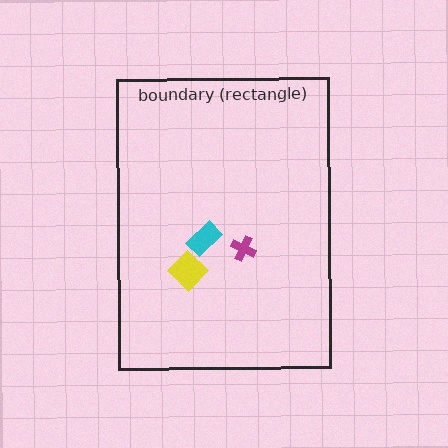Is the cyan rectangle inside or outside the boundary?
Inside.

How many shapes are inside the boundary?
3 inside, 0 outside.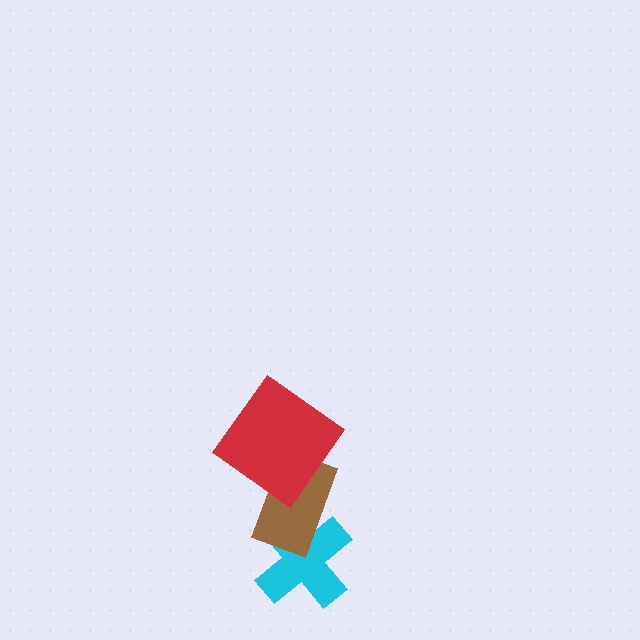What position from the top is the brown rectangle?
The brown rectangle is 2nd from the top.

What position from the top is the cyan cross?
The cyan cross is 3rd from the top.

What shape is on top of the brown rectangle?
The red diamond is on top of the brown rectangle.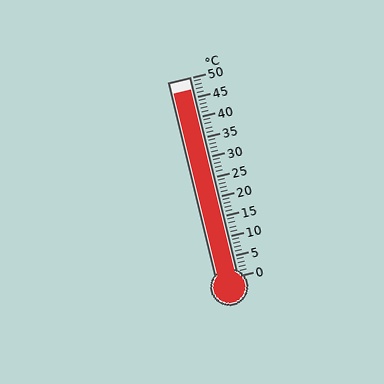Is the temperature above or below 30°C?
The temperature is above 30°C.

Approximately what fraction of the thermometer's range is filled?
The thermometer is filled to approximately 95% of its range.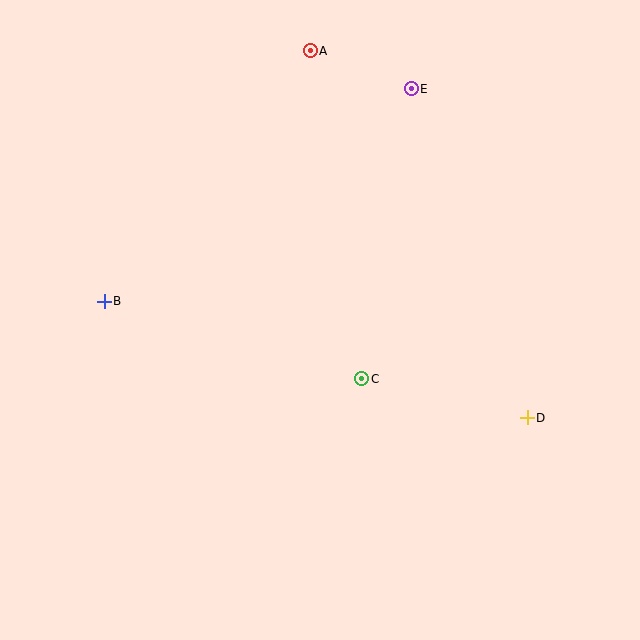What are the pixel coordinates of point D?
Point D is at (527, 418).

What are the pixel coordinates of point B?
Point B is at (104, 301).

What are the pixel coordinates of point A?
Point A is at (310, 51).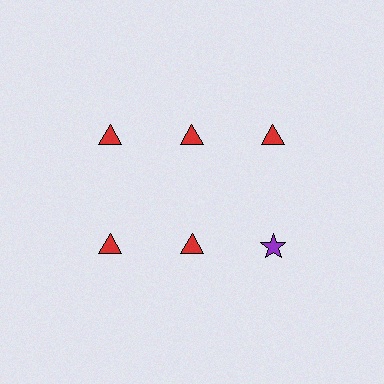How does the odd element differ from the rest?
It differs in both color (purple instead of red) and shape (star instead of triangle).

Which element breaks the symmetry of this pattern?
The purple star in the second row, center column breaks the symmetry. All other shapes are red triangles.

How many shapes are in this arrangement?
There are 6 shapes arranged in a grid pattern.